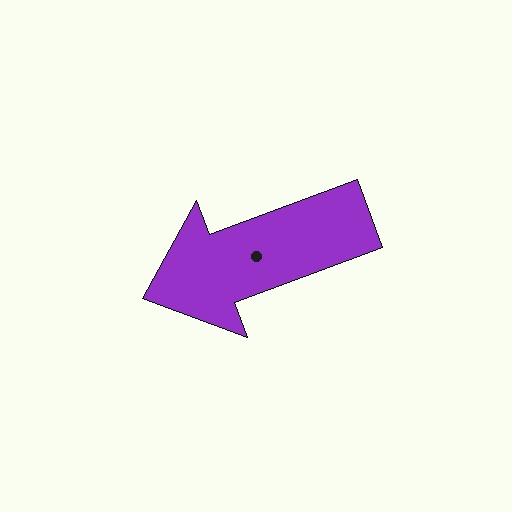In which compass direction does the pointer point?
West.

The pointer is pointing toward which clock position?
Roughly 8 o'clock.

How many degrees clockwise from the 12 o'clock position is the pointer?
Approximately 250 degrees.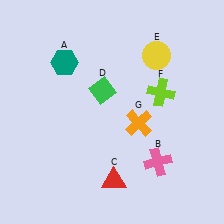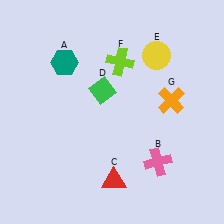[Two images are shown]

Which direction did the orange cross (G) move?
The orange cross (G) moved right.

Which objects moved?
The objects that moved are: the lime cross (F), the orange cross (G).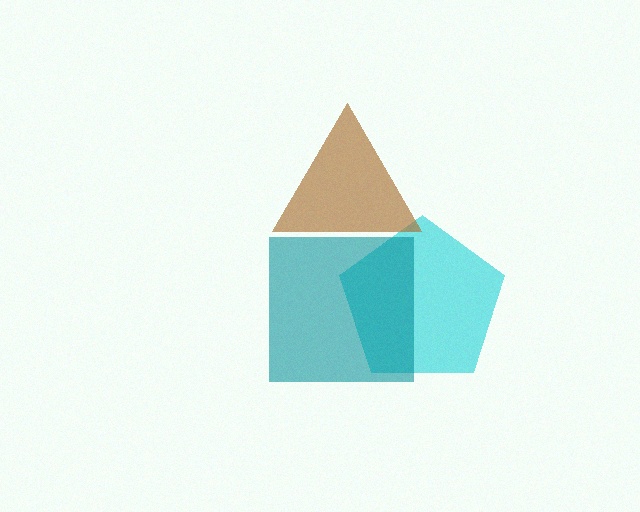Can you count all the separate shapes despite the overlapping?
Yes, there are 3 separate shapes.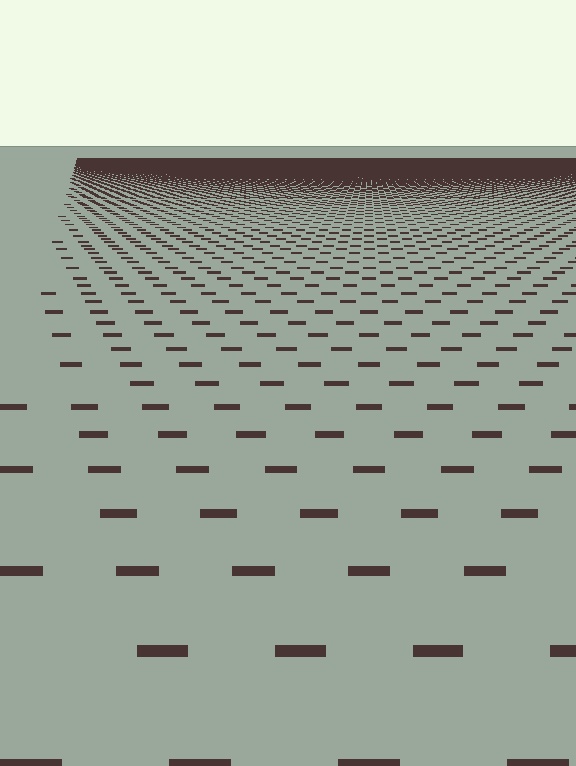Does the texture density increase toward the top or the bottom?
Density increases toward the top.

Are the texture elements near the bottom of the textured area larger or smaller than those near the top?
Larger. Near the bottom, elements are closer to the viewer and appear at a bigger on-screen size.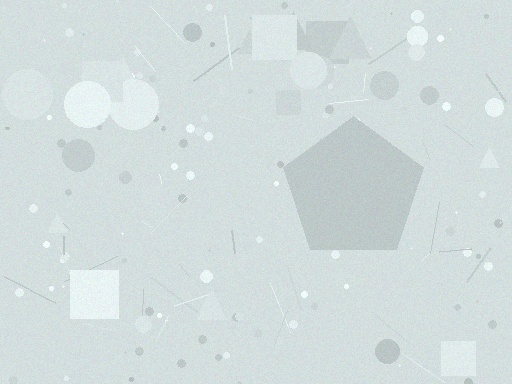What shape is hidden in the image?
A pentagon is hidden in the image.